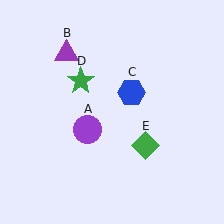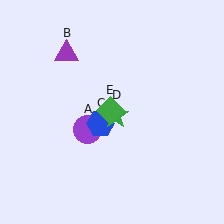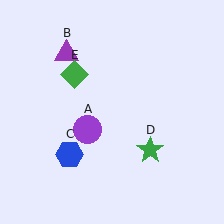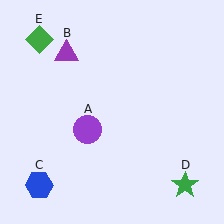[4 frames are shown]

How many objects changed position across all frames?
3 objects changed position: blue hexagon (object C), green star (object D), green diamond (object E).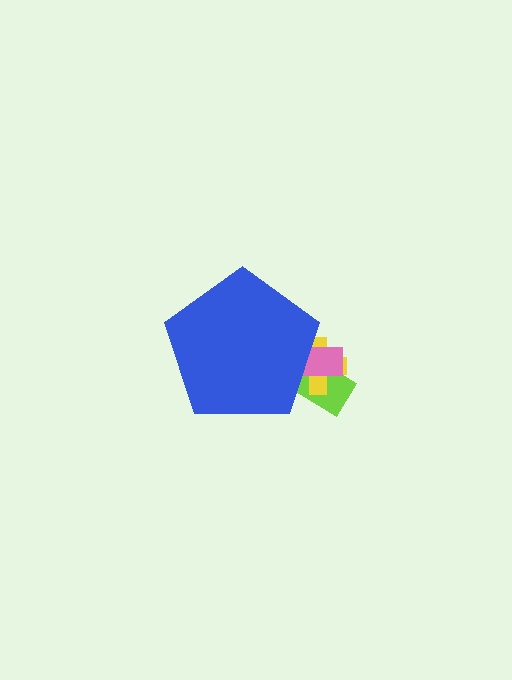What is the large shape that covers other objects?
A blue pentagon.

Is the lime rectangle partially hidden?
Yes, the lime rectangle is partially hidden behind the blue pentagon.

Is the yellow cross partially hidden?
Yes, the yellow cross is partially hidden behind the blue pentagon.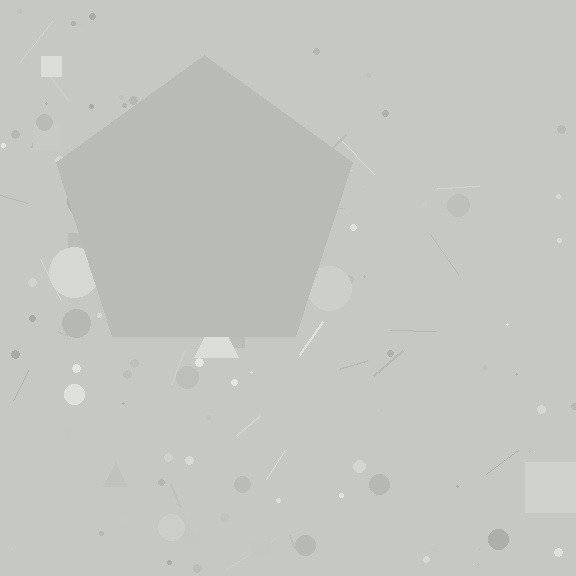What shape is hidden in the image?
A pentagon is hidden in the image.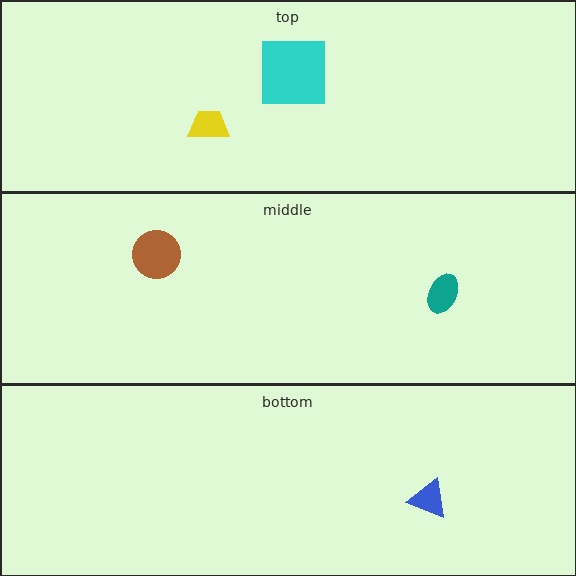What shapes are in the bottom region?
The blue triangle.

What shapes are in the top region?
The cyan square, the yellow trapezoid.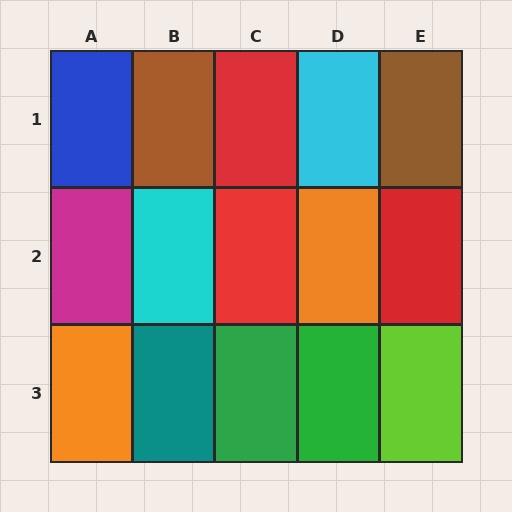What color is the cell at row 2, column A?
Magenta.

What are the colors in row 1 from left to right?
Blue, brown, red, cyan, brown.